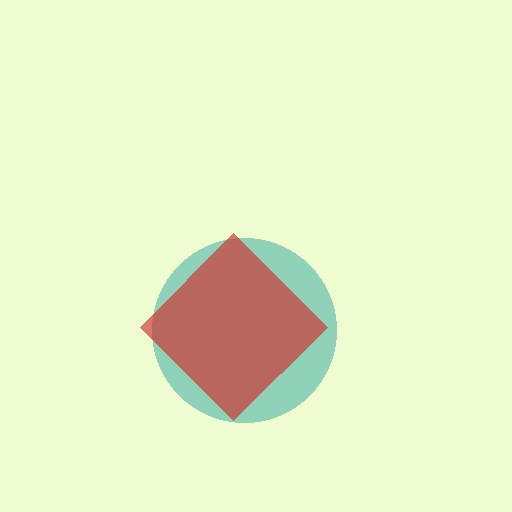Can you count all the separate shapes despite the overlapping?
Yes, there are 2 separate shapes.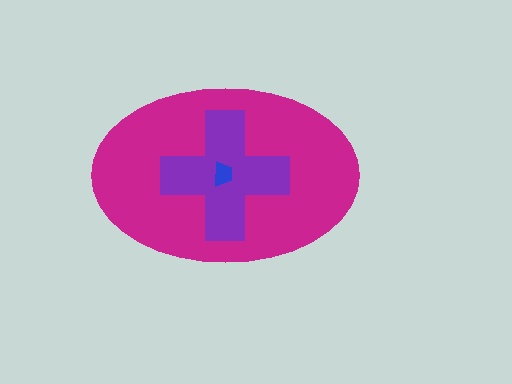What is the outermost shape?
The magenta ellipse.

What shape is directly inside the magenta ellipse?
The purple cross.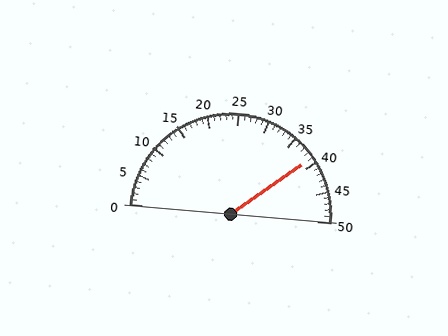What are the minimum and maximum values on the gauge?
The gauge ranges from 0 to 50.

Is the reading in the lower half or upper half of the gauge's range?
The reading is in the upper half of the range (0 to 50).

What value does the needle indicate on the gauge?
The needle indicates approximately 39.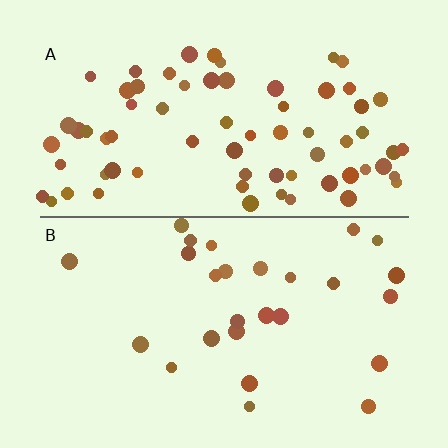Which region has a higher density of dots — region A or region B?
A (the top).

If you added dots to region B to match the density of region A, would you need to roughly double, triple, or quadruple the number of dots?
Approximately triple.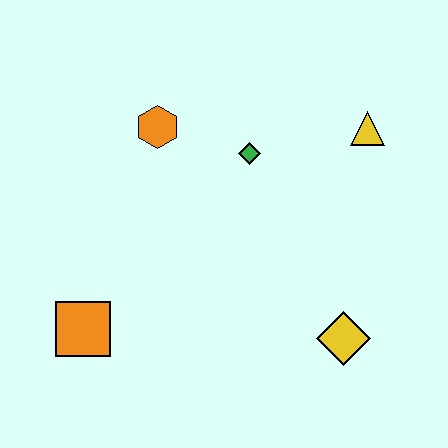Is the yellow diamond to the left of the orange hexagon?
No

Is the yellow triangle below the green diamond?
No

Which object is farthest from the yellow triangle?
The orange square is farthest from the yellow triangle.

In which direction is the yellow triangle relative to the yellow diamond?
The yellow triangle is above the yellow diamond.